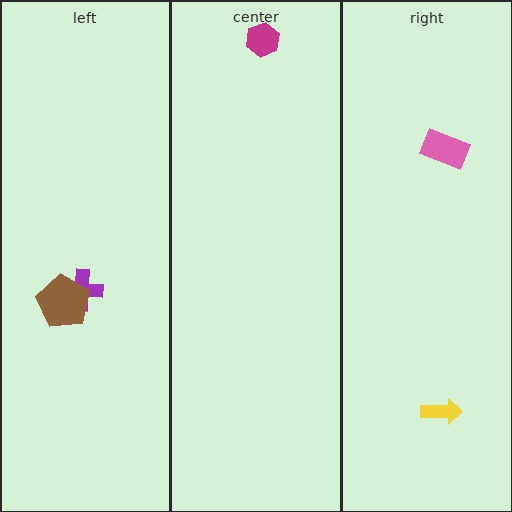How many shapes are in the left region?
2.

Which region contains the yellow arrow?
The right region.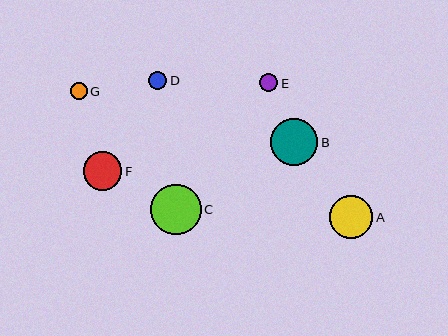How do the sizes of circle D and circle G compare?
Circle D and circle G are approximately the same size.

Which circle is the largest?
Circle C is the largest with a size of approximately 51 pixels.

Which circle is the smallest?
Circle G is the smallest with a size of approximately 17 pixels.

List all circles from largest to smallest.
From largest to smallest: C, B, A, F, E, D, G.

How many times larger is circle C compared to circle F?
Circle C is approximately 1.3 times the size of circle F.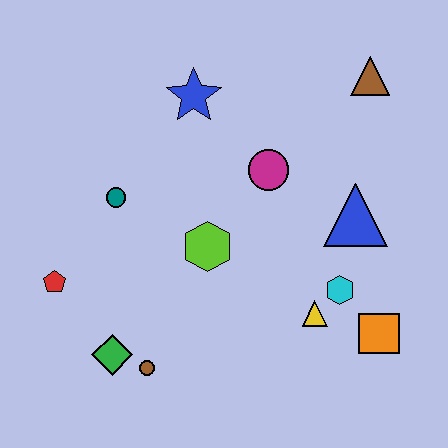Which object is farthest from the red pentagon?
The brown triangle is farthest from the red pentagon.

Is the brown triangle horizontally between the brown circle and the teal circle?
No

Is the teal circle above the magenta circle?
No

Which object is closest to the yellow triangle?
The cyan hexagon is closest to the yellow triangle.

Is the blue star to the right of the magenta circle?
No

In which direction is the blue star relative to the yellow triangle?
The blue star is above the yellow triangle.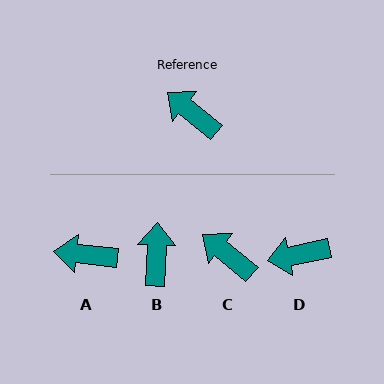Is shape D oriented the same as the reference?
No, it is off by about 51 degrees.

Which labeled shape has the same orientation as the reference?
C.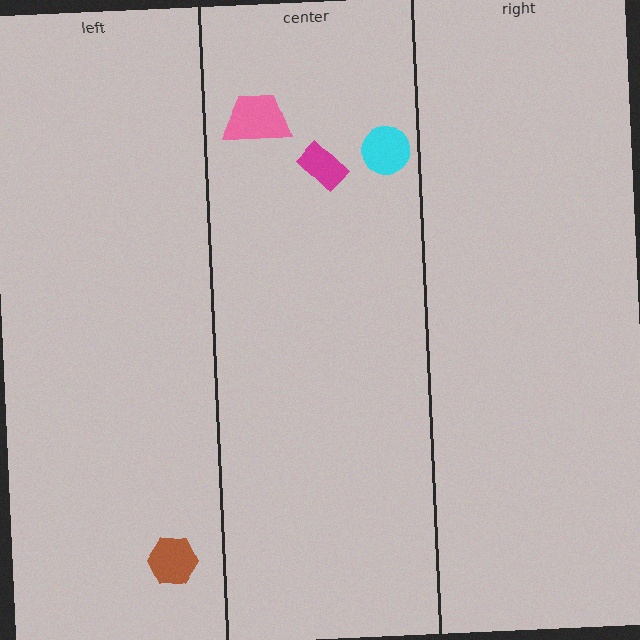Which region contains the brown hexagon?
The left region.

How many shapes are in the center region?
3.